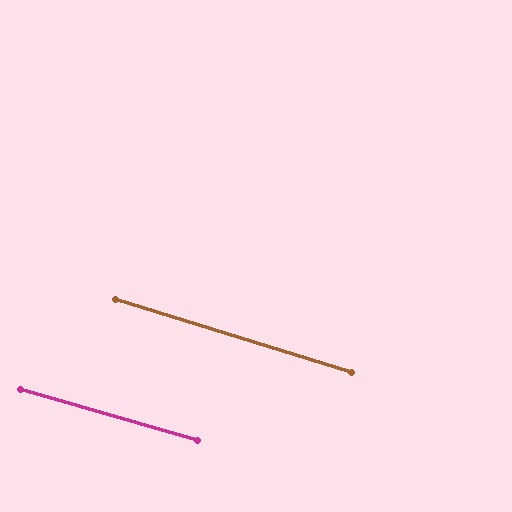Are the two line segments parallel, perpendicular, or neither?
Parallel — their directions differ by only 1.5°.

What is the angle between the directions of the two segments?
Approximately 1 degree.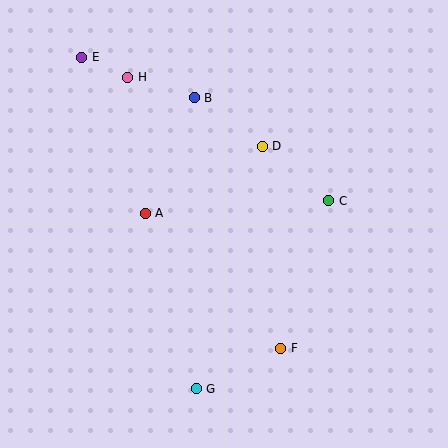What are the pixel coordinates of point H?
Point H is at (128, 77).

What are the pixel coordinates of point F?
Point F is at (281, 348).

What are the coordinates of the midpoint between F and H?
The midpoint between F and H is at (204, 213).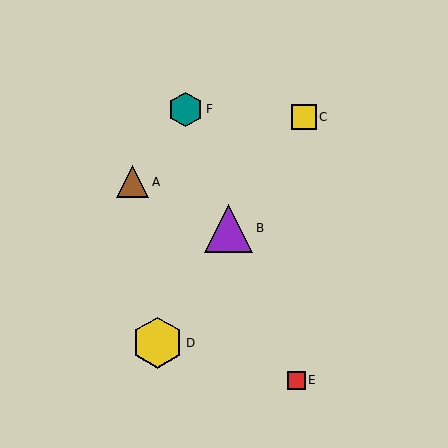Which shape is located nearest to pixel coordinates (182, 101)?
The teal hexagon (labeled F) at (186, 109) is nearest to that location.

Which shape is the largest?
The yellow hexagon (labeled D) is the largest.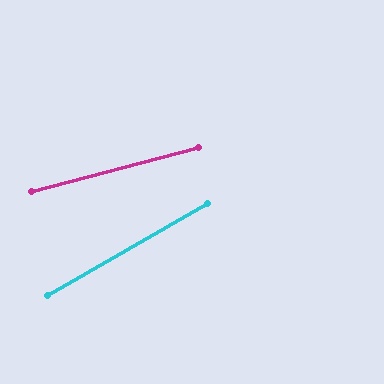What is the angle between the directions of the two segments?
Approximately 15 degrees.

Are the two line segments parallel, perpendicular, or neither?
Neither parallel nor perpendicular — they differ by about 15°.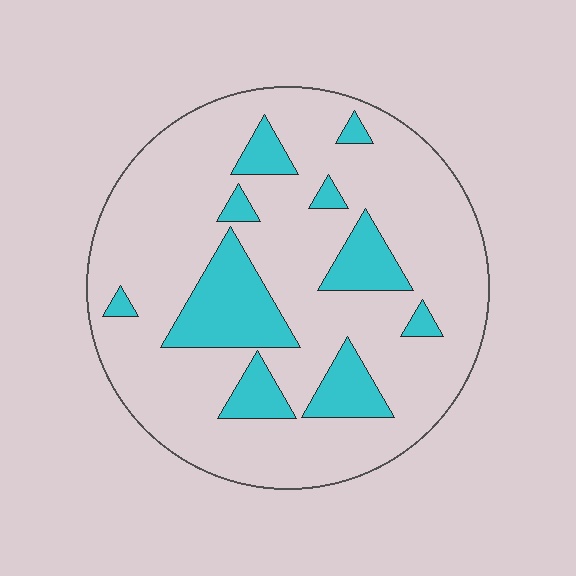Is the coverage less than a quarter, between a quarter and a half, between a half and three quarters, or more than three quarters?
Less than a quarter.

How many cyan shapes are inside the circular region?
10.